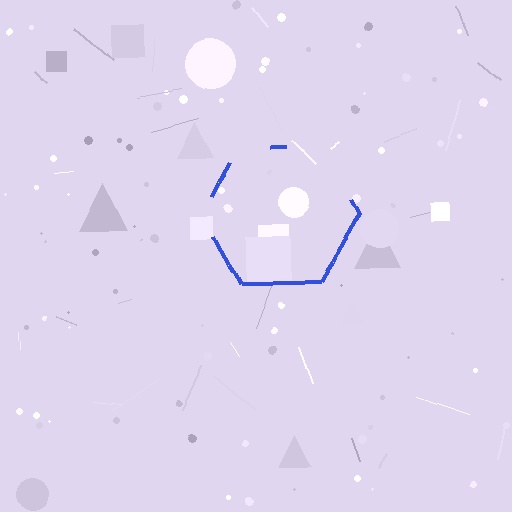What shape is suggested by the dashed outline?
The dashed outline suggests a hexagon.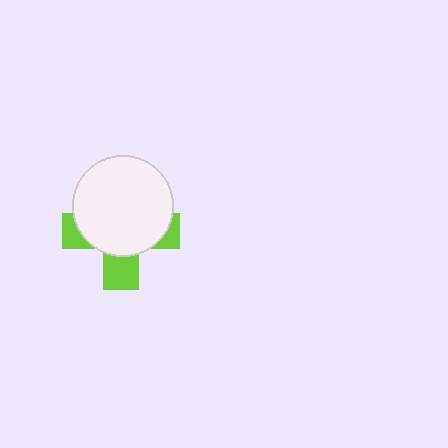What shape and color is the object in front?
The object in front is a white circle.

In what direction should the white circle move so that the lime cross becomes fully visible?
The white circle should move up. That is the shortest direction to clear the overlap and leave the lime cross fully visible.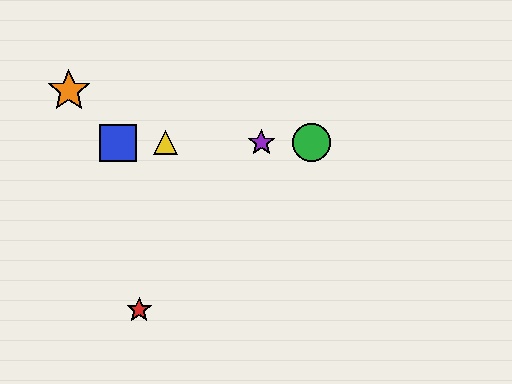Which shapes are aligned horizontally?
The blue square, the green circle, the yellow triangle, the purple star are aligned horizontally.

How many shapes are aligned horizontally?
4 shapes (the blue square, the green circle, the yellow triangle, the purple star) are aligned horizontally.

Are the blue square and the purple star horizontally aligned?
Yes, both are at y≈143.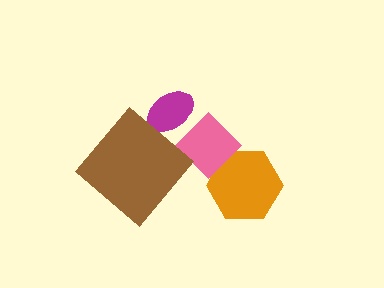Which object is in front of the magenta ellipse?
The pink diamond is in front of the magenta ellipse.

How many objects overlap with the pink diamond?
2 objects overlap with the pink diamond.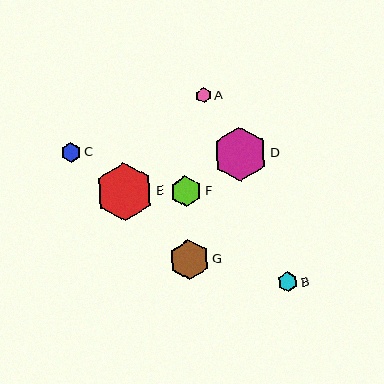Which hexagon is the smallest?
Hexagon A is the smallest with a size of approximately 16 pixels.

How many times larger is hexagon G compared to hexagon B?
Hexagon G is approximately 2.0 times the size of hexagon B.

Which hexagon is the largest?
Hexagon E is the largest with a size of approximately 58 pixels.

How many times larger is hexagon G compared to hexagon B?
Hexagon G is approximately 2.0 times the size of hexagon B.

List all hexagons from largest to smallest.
From largest to smallest: E, D, G, F, B, C, A.